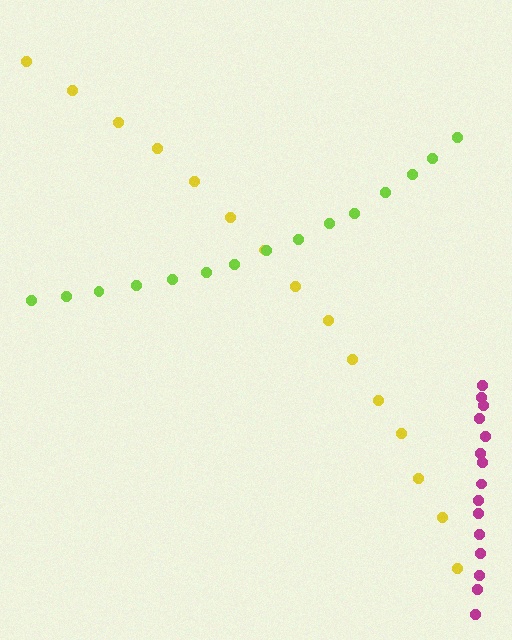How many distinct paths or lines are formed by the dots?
There are 3 distinct paths.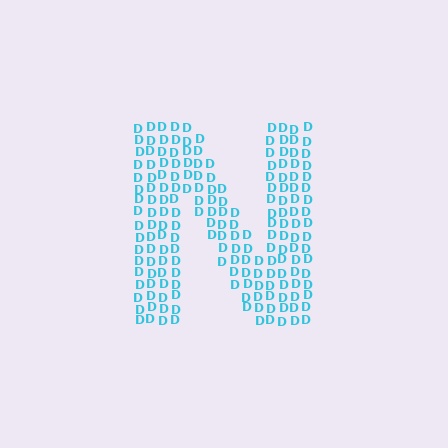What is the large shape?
The large shape is the letter N.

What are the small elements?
The small elements are letter D's.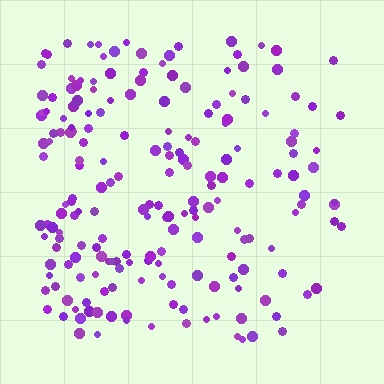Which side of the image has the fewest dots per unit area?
The right.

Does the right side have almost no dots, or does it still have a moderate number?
Still a moderate number, just noticeably fewer than the left.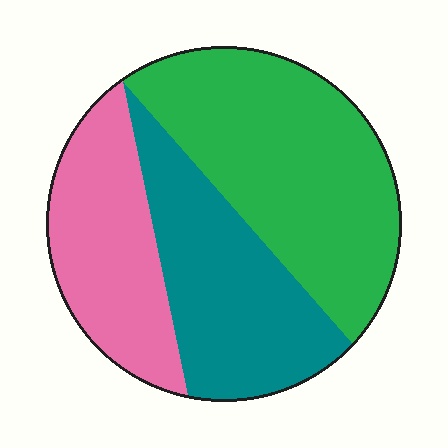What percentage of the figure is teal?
Teal covers roughly 30% of the figure.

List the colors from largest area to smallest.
From largest to smallest: green, teal, pink.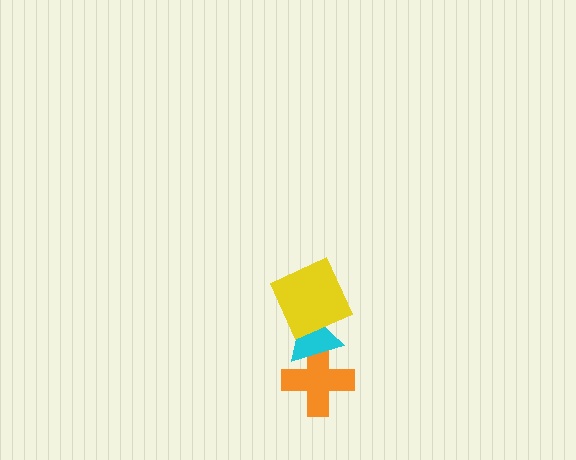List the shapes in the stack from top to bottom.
From top to bottom: the yellow square, the cyan triangle, the orange cross.